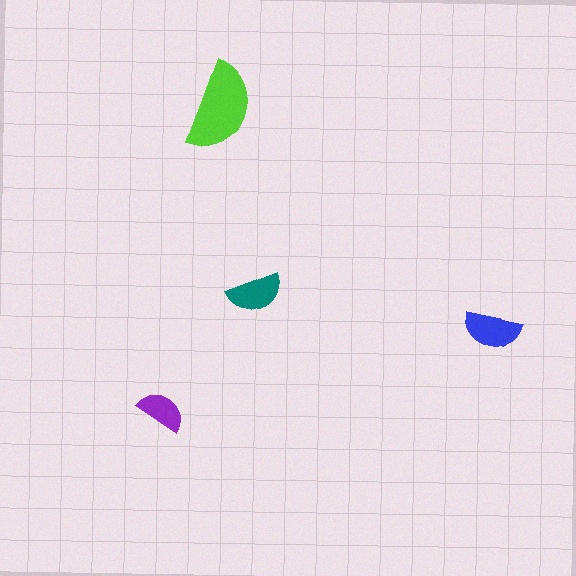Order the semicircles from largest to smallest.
the lime one, the blue one, the teal one, the purple one.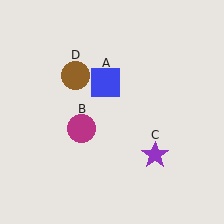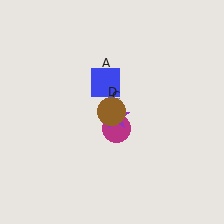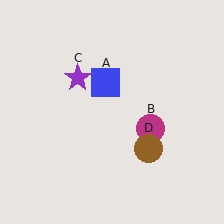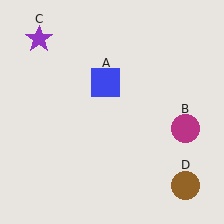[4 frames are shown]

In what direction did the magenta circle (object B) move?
The magenta circle (object B) moved right.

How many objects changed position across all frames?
3 objects changed position: magenta circle (object B), purple star (object C), brown circle (object D).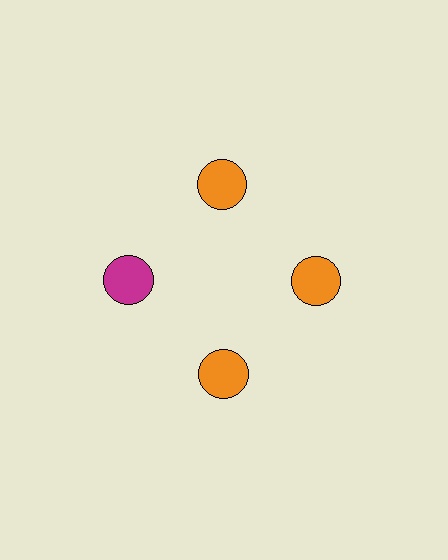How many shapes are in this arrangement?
There are 4 shapes arranged in a ring pattern.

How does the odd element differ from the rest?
It has a different color: magenta instead of orange.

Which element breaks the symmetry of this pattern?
The magenta circle at roughly the 9 o'clock position breaks the symmetry. All other shapes are orange circles.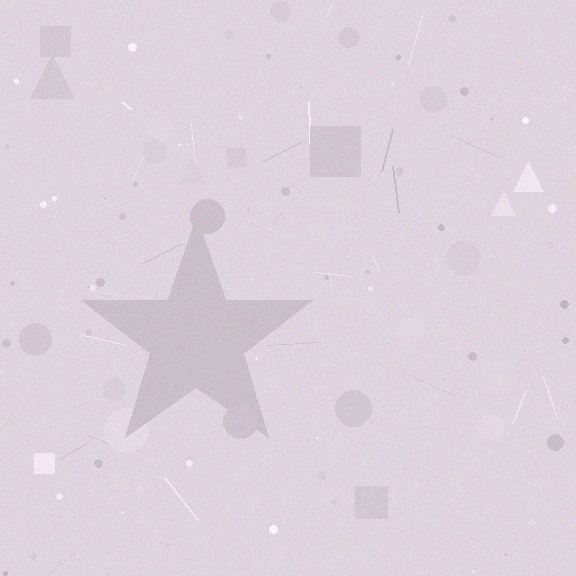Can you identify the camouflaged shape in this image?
The camouflaged shape is a star.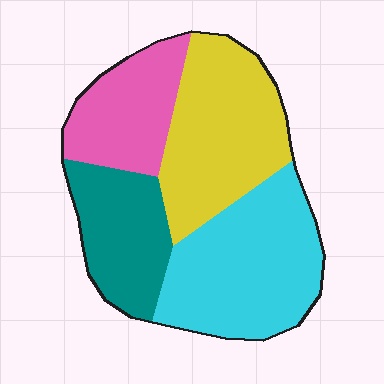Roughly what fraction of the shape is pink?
Pink covers roughly 20% of the shape.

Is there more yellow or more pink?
Yellow.